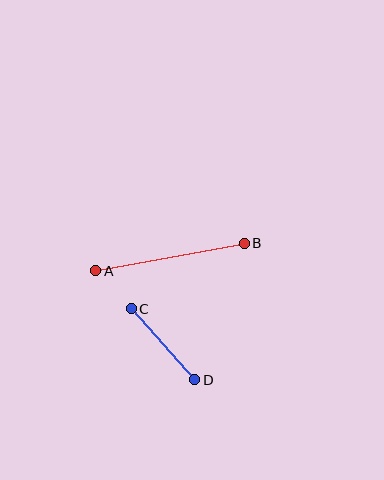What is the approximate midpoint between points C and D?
The midpoint is at approximately (163, 344) pixels.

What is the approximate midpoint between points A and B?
The midpoint is at approximately (170, 257) pixels.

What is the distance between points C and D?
The distance is approximately 95 pixels.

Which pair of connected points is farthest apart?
Points A and B are farthest apart.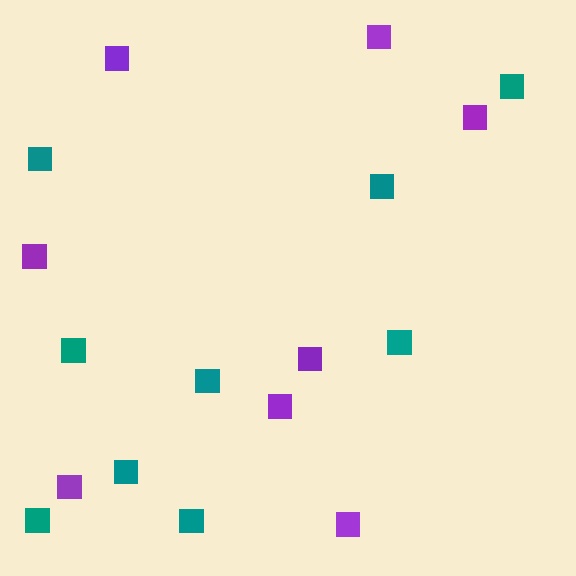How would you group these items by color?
There are 2 groups: one group of purple squares (8) and one group of teal squares (9).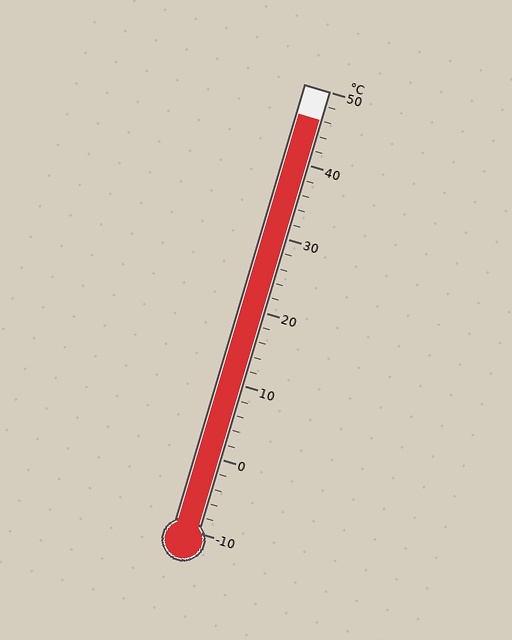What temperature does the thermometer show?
The thermometer shows approximately 46°C.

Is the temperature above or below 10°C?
The temperature is above 10°C.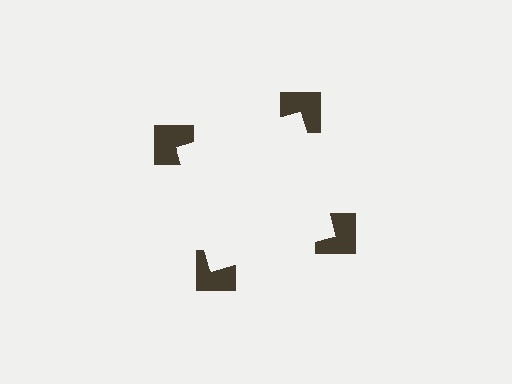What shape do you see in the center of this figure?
An illusory square — its edges are inferred from the aligned wedge cuts in the notched squares, not physically drawn.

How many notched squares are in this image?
There are 4 — one at each vertex of the illusory square.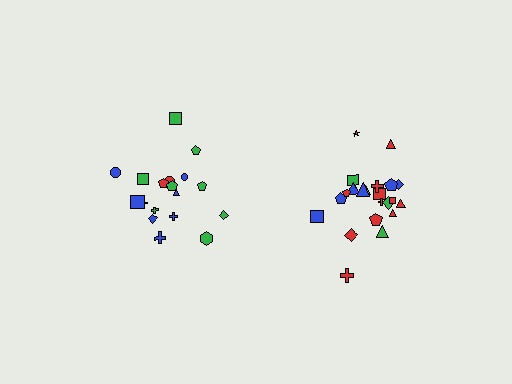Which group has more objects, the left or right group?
The right group.